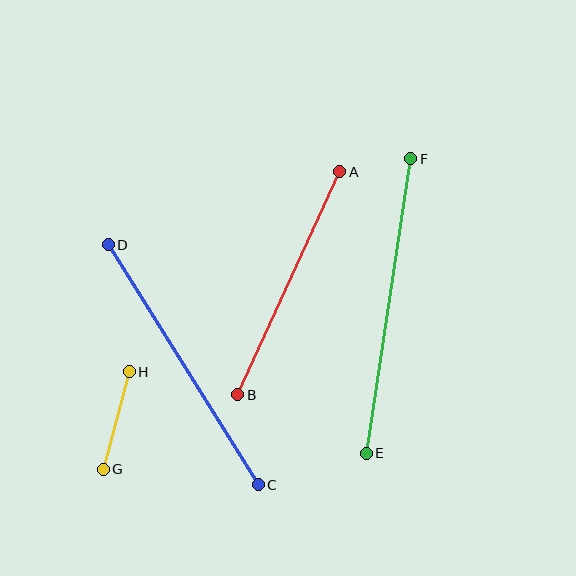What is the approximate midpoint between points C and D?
The midpoint is at approximately (183, 365) pixels.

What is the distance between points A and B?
The distance is approximately 245 pixels.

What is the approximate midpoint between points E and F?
The midpoint is at approximately (388, 306) pixels.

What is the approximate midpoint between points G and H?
The midpoint is at approximately (116, 420) pixels.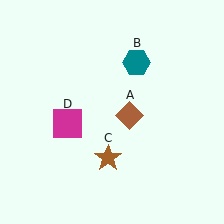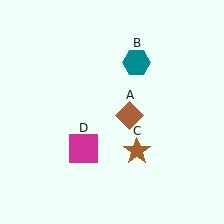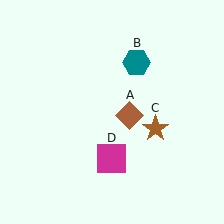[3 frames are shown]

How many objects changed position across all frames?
2 objects changed position: brown star (object C), magenta square (object D).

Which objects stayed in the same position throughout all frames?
Brown diamond (object A) and teal hexagon (object B) remained stationary.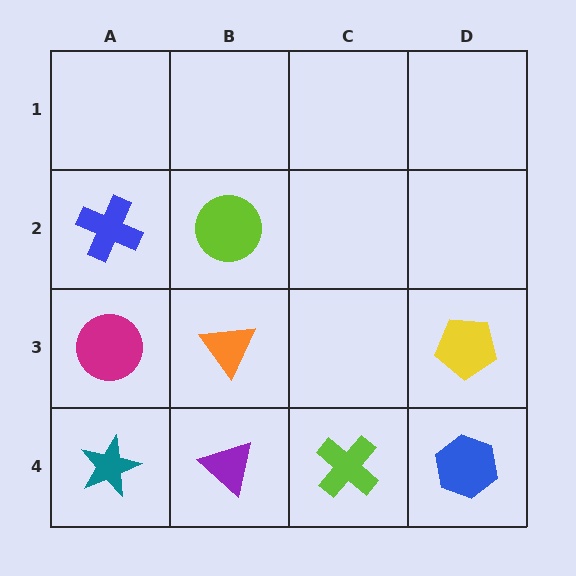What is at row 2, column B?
A lime circle.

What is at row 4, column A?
A teal star.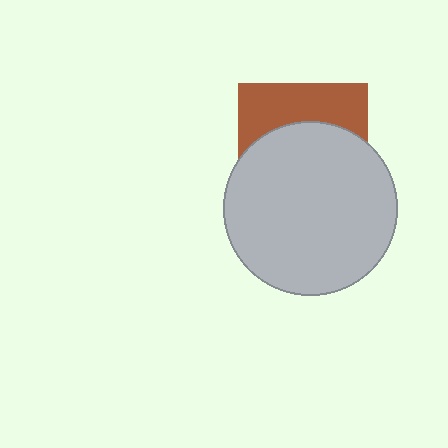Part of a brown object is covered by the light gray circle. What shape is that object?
It is a square.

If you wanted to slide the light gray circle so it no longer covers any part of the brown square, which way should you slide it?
Slide it down — that is the most direct way to separate the two shapes.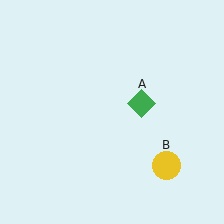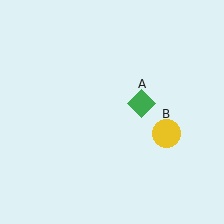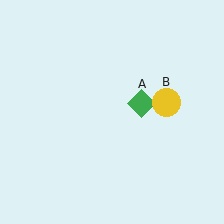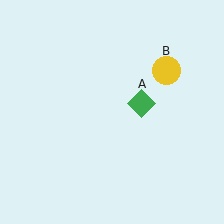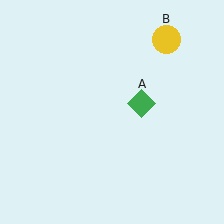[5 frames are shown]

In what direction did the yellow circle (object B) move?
The yellow circle (object B) moved up.